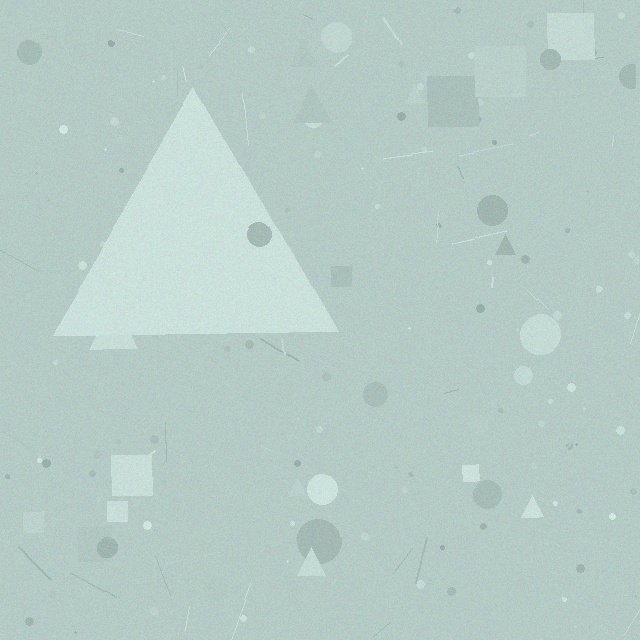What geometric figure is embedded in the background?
A triangle is embedded in the background.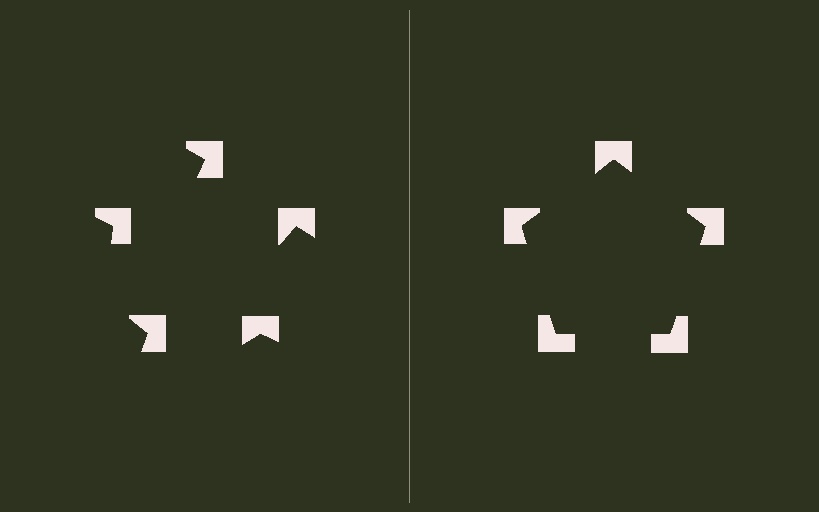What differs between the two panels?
The notched squares are positioned identically on both sides; only the wedge orientations differ. On the right they align to a pentagon; on the left they are misaligned.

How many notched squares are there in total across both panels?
10 — 5 on each side.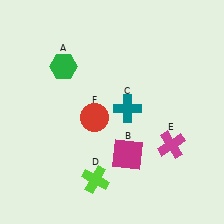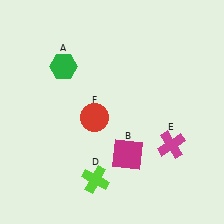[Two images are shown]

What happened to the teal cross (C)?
The teal cross (C) was removed in Image 2. It was in the top-right area of Image 1.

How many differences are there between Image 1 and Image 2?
There is 1 difference between the two images.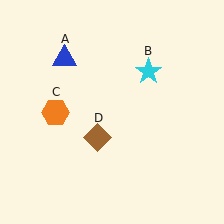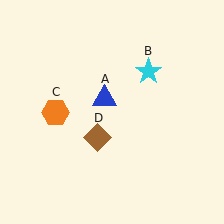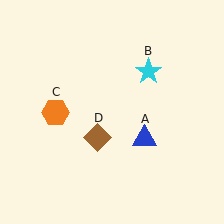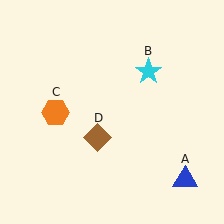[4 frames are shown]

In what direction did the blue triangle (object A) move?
The blue triangle (object A) moved down and to the right.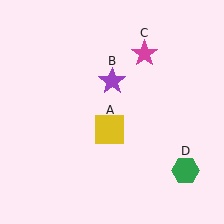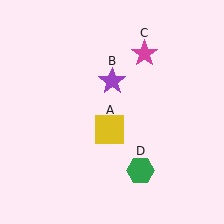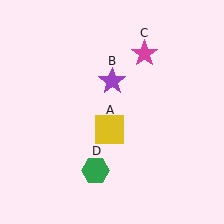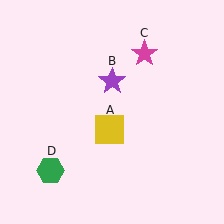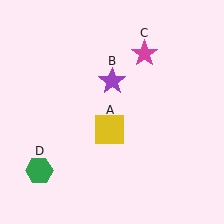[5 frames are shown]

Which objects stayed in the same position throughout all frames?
Yellow square (object A) and purple star (object B) and magenta star (object C) remained stationary.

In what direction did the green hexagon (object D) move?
The green hexagon (object D) moved left.